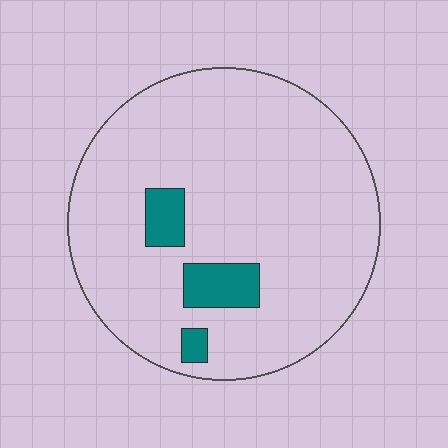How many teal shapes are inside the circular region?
3.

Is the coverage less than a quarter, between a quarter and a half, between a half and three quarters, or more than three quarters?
Less than a quarter.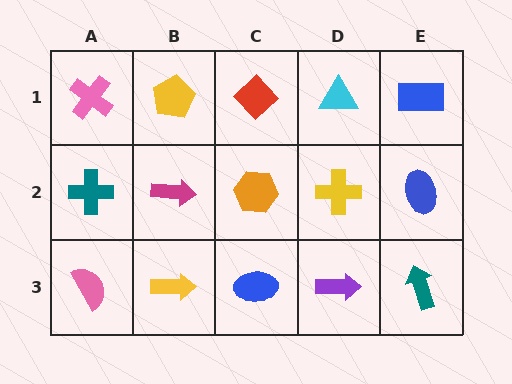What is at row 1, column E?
A blue rectangle.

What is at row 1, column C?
A red diamond.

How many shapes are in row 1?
5 shapes.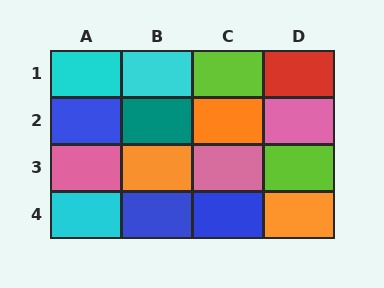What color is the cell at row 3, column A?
Pink.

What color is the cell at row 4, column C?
Blue.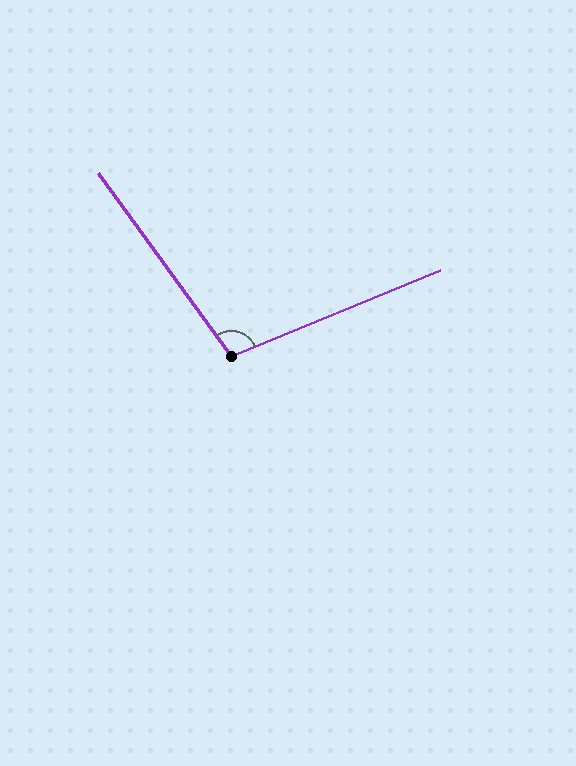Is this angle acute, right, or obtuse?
It is obtuse.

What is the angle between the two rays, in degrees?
Approximately 104 degrees.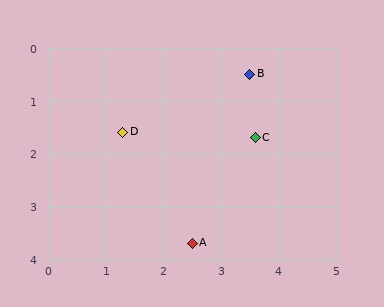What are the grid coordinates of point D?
Point D is at approximately (1.3, 1.6).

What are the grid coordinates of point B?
Point B is at approximately (3.5, 0.5).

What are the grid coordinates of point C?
Point C is at approximately (3.6, 1.7).